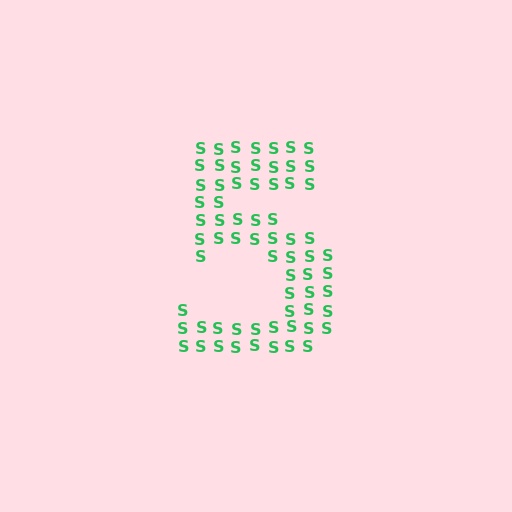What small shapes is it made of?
It is made of small letter S's.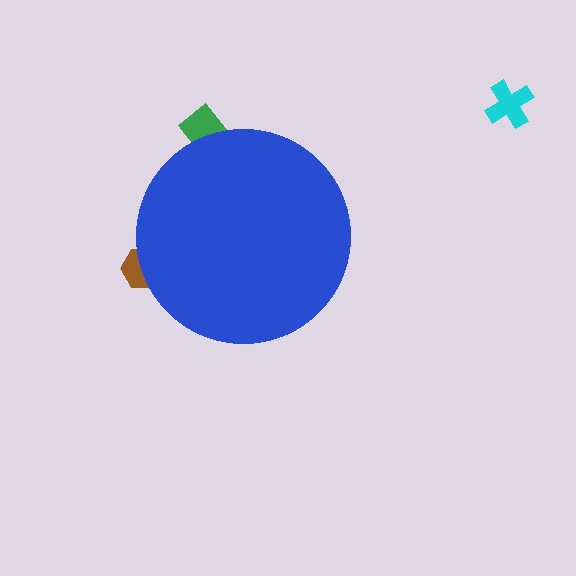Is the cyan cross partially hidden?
No, the cyan cross is fully visible.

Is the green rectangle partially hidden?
Yes, the green rectangle is partially hidden behind the blue circle.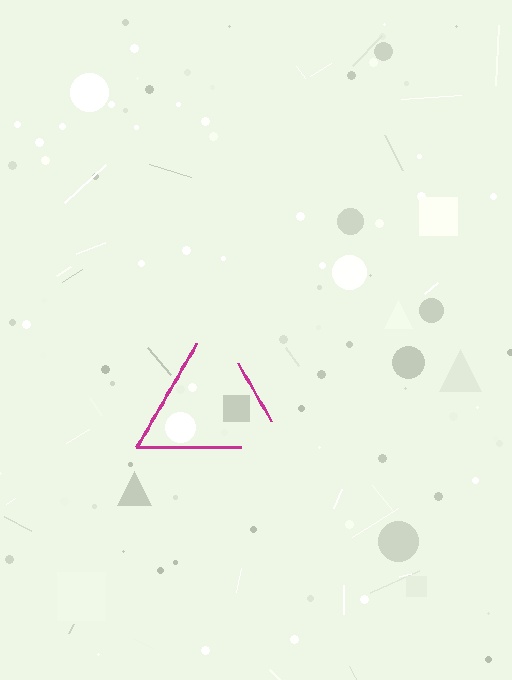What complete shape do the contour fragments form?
The contour fragments form a triangle.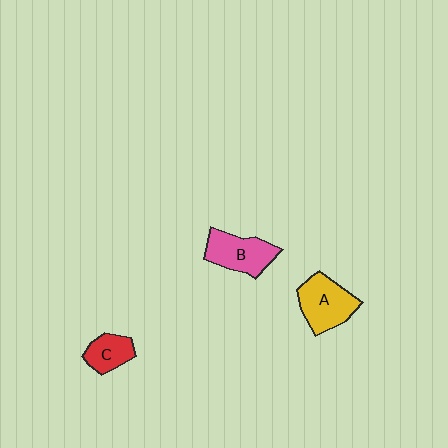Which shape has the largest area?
Shape A (yellow).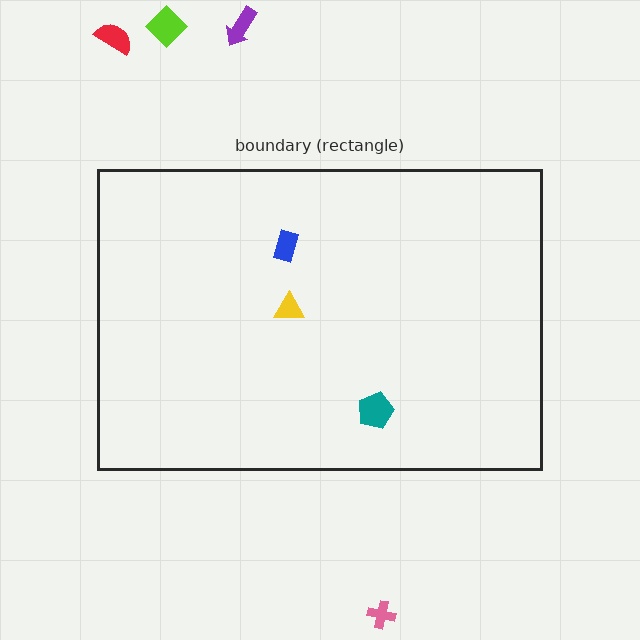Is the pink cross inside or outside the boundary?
Outside.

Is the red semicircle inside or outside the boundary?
Outside.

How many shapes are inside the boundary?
3 inside, 4 outside.